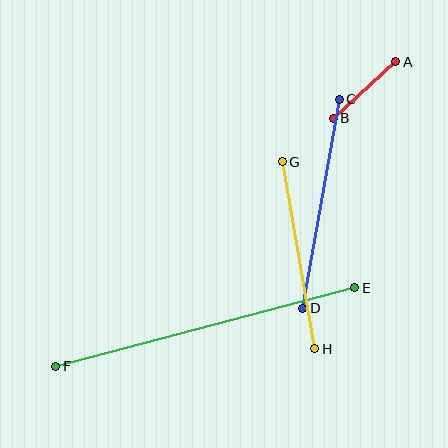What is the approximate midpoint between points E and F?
The midpoint is at approximately (205, 327) pixels.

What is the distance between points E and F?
The distance is approximately 309 pixels.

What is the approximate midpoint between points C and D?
The midpoint is at approximately (321, 204) pixels.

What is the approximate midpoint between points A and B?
The midpoint is at approximately (364, 90) pixels.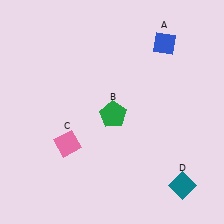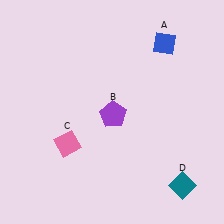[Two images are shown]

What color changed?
The pentagon (B) changed from green in Image 1 to purple in Image 2.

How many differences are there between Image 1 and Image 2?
There is 1 difference between the two images.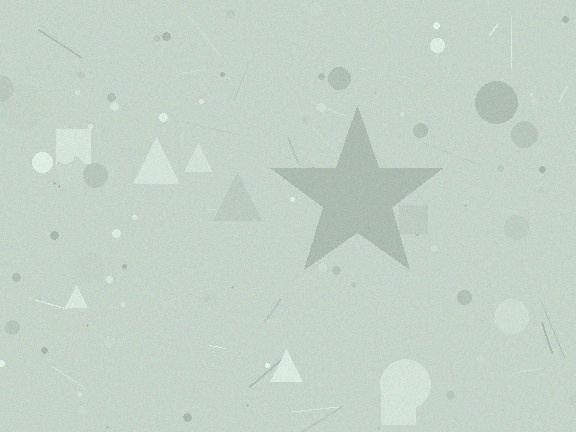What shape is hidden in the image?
A star is hidden in the image.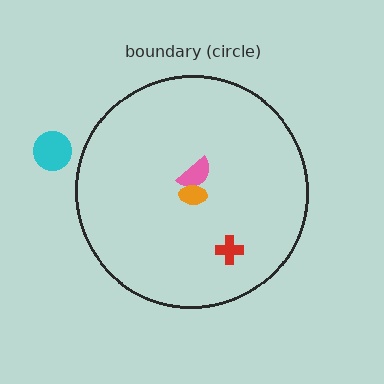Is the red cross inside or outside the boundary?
Inside.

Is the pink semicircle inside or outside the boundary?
Inside.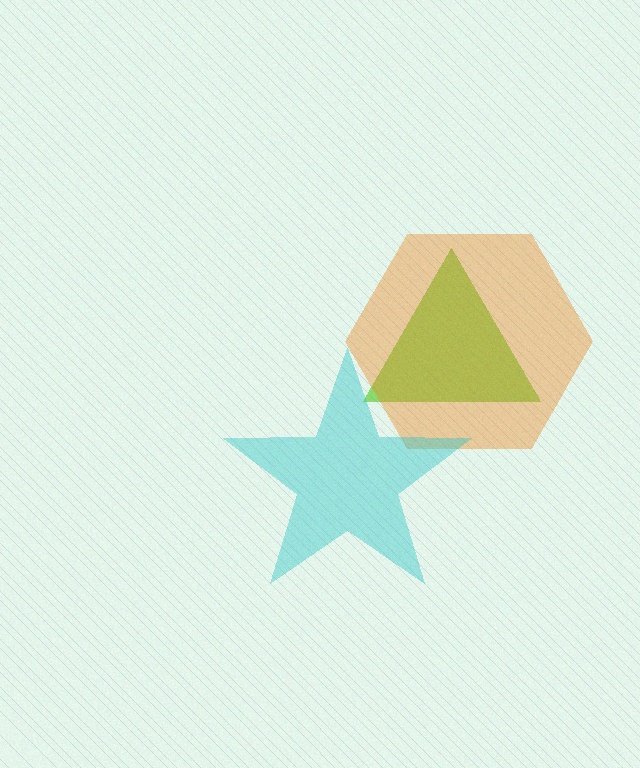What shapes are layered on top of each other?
The layered shapes are: a lime triangle, an orange hexagon, a cyan star.